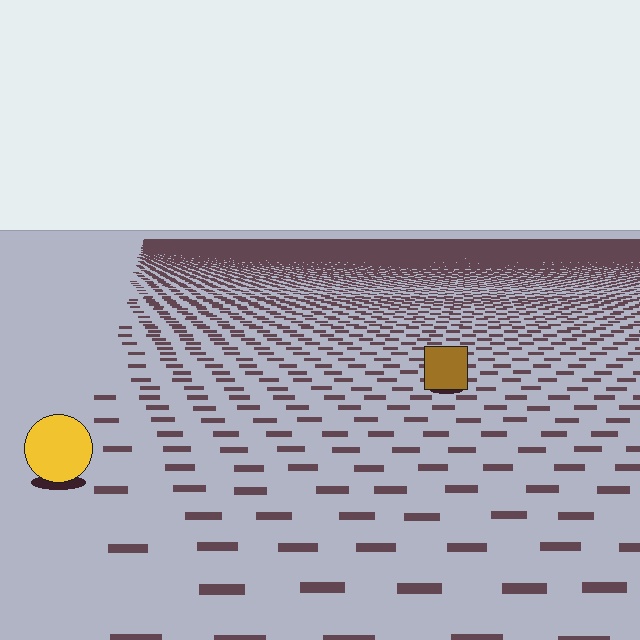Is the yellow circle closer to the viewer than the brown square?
Yes. The yellow circle is closer — you can tell from the texture gradient: the ground texture is coarser near it.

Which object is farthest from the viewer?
The brown square is farthest from the viewer. It appears smaller and the ground texture around it is denser.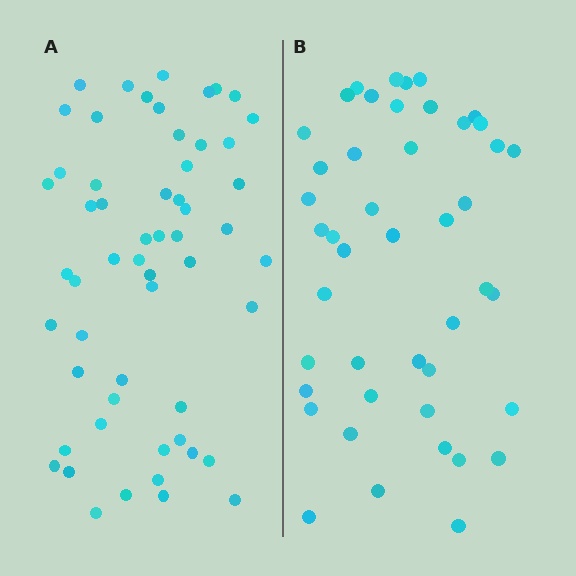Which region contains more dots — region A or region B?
Region A (the left region) has more dots.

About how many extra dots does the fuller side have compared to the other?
Region A has roughly 12 or so more dots than region B.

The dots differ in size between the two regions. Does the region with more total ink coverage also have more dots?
No. Region B has more total ink coverage because its dots are larger, but region A actually contains more individual dots. Total area can be misleading — the number of items is what matters here.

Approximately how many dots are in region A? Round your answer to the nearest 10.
About 60 dots. (The exact count is 56, which rounds to 60.)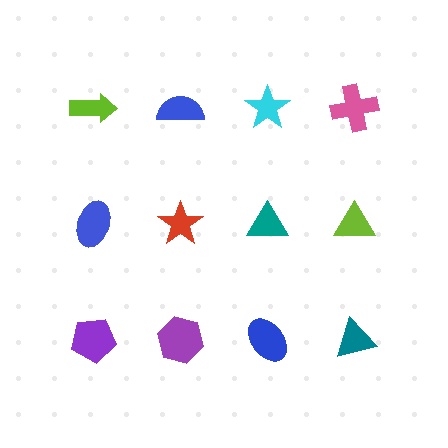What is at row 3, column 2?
A purple hexagon.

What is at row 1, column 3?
A cyan star.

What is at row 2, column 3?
A teal triangle.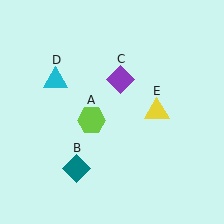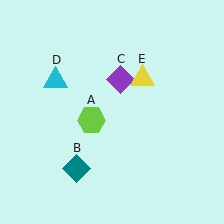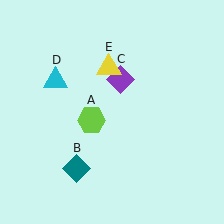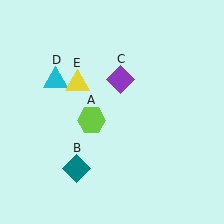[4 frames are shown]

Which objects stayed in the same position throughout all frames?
Lime hexagon (object A) and teal diamond (object B) and purple diamond (object C) and cyan triangle (object D) remained stationary.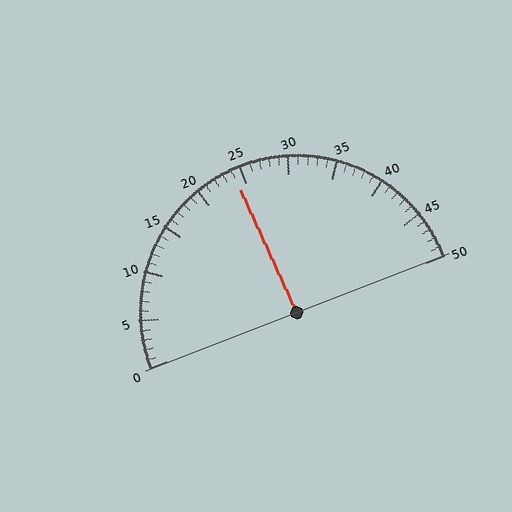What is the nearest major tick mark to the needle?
The nearest major tick mark is 25.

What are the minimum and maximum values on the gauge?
The gauge ranges from 0 to 50.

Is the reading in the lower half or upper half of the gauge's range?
The reading is in the lower half of the range (0 to 50).